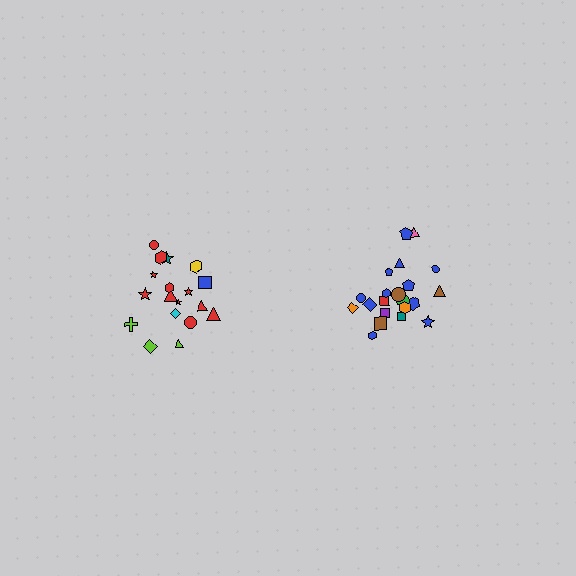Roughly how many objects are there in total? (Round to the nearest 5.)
Roughly 40 objects in total.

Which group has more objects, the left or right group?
The right group.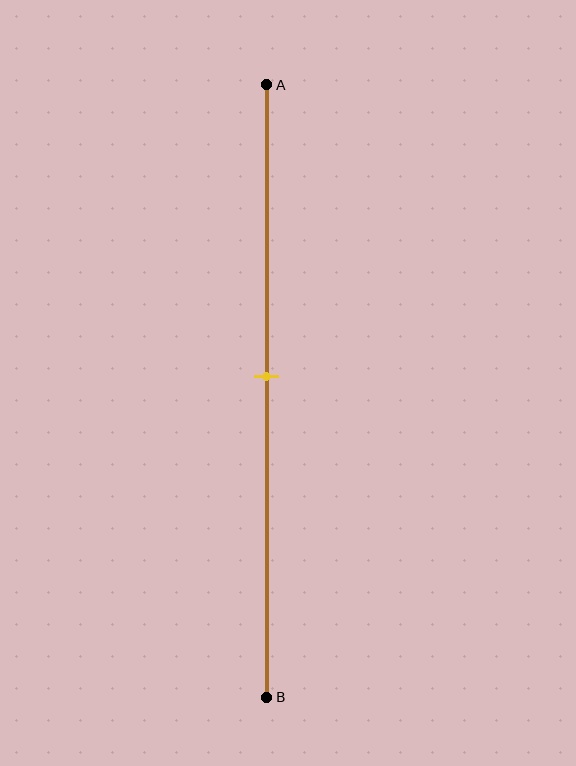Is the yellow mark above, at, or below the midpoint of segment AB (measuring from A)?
The yellow mark is approximately at the midpoint of segment AB.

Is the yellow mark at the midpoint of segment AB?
Yes, the mark is approximately at the midpoint.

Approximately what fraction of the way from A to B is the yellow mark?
The yellow mark is approximately 50% of the way from A to B.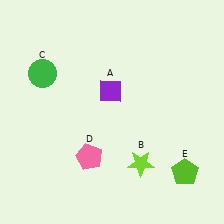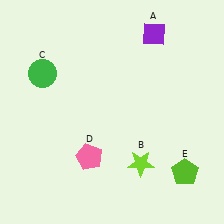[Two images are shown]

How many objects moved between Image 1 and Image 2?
1 object moved between the two images.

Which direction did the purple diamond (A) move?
The purple diamond (A) moved up.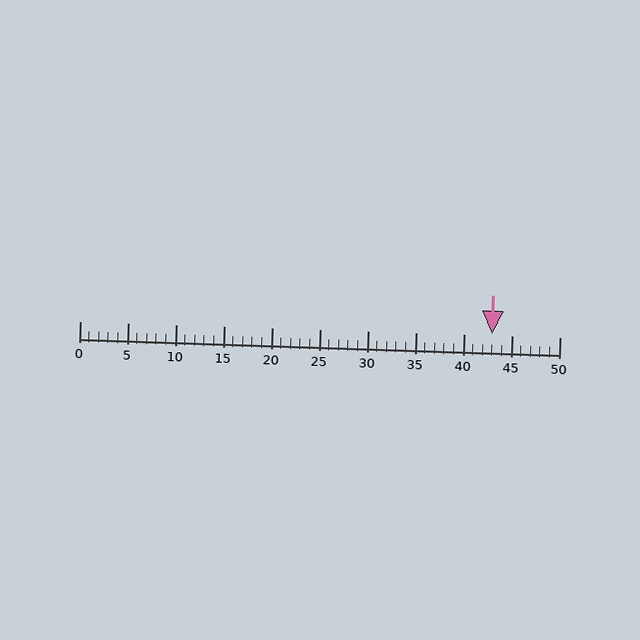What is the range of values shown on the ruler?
The ruler shows values from 0 to 50.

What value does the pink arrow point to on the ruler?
The pink arrow points to approximately 43.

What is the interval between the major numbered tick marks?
The major tick marks are spaced 5 units apart.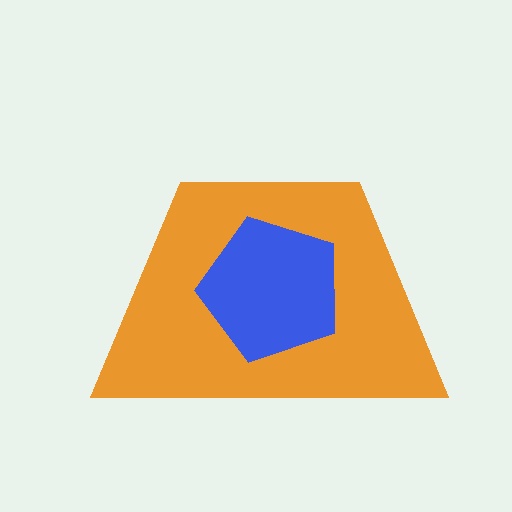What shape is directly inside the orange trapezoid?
The blue pentagon.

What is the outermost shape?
The orange trapezoid.